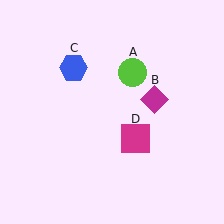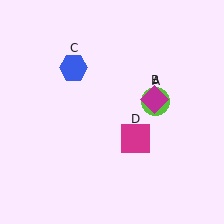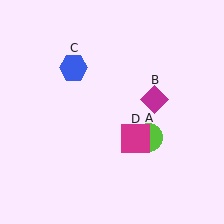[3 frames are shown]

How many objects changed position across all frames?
1 object changed position: lime circle (object A).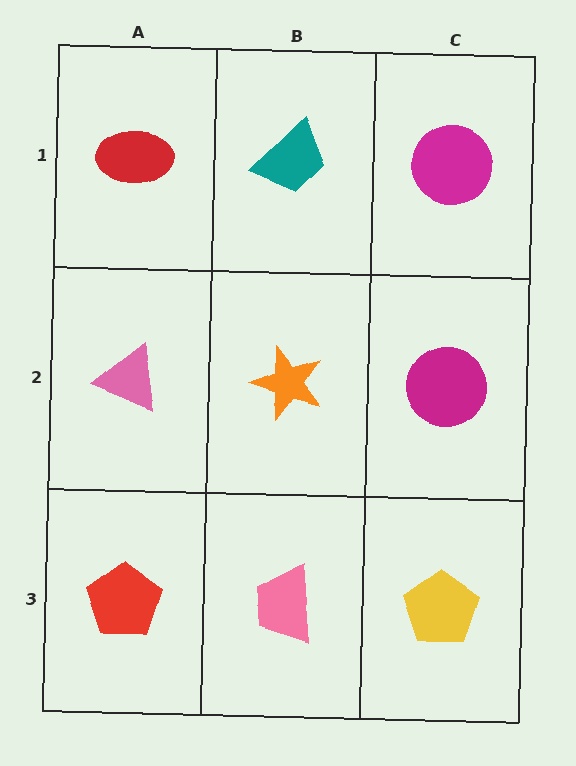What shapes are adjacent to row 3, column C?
A magenta circle (row 2, column C), a pink trapezoid (row 3, column B).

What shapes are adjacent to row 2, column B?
A teal trapezoid (row 1, column B), a pink trapezoid (row 3, column B), a pink triangle (row 2, column A), a magenta circle (row 2, column C).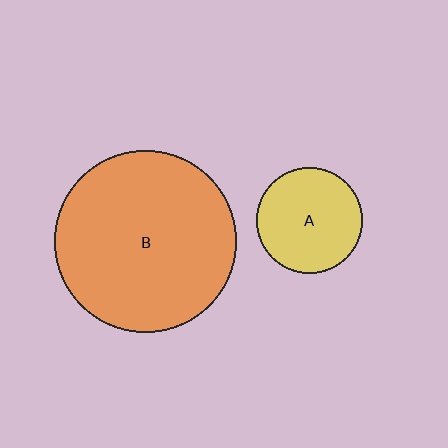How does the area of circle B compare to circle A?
Approximately 2.9 times.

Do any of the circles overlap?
No, none of the circles overlap.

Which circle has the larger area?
Circle B (orange).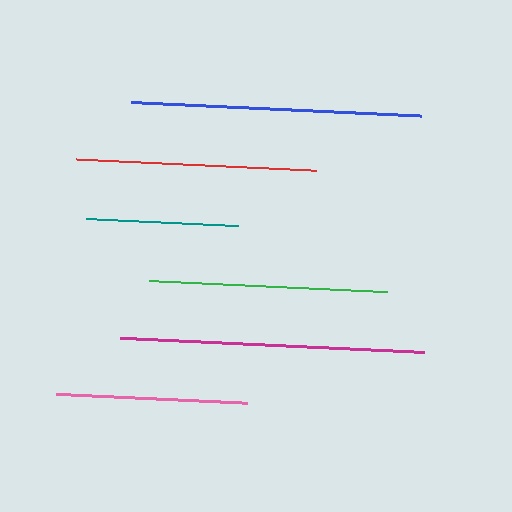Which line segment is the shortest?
The teal line is the shortest at approximately 153 pixels.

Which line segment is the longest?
The magenta line is the longest at approximately 305 pixels.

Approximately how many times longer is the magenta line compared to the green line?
The magenta line is approximately 1.3 times the length of the green line.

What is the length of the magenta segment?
The magenta segment is approximately 305 pixels long.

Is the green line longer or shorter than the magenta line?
The magenta line is longer than the green line.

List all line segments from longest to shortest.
From longest to shortest: magenta, blue, red, green, pink, teal.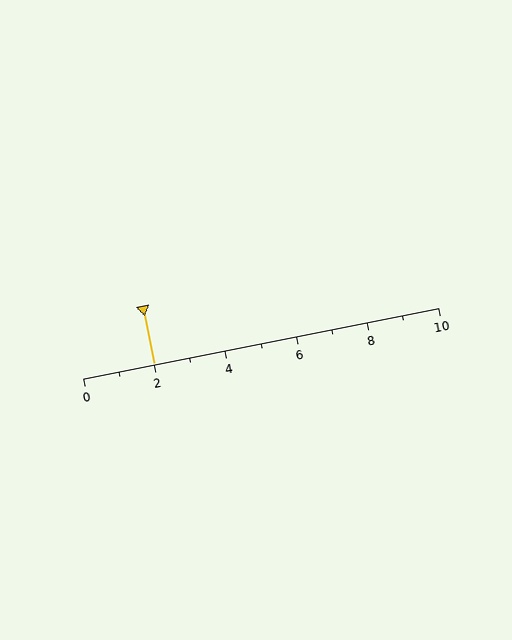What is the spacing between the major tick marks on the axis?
The major ticks are spaced 2 apart.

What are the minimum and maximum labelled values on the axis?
The axis runs from 0 to 10.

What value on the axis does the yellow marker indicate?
The marker indicates approximately 2.